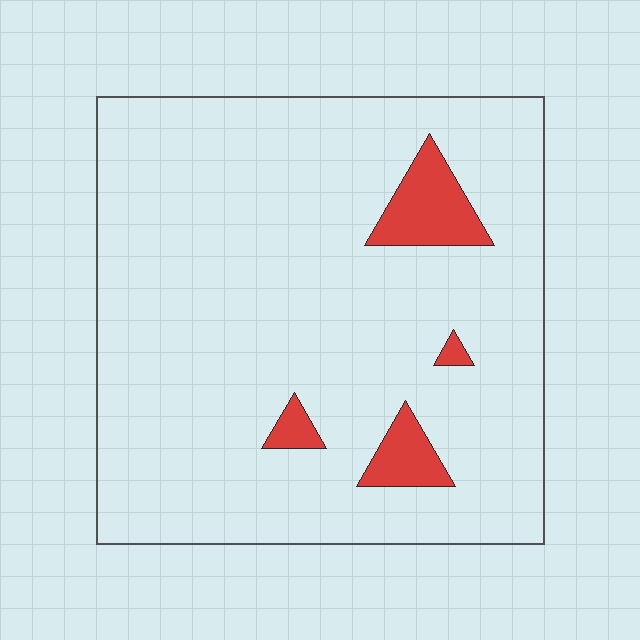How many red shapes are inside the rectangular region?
4.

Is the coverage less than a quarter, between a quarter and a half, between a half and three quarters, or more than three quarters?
Less than a quarter.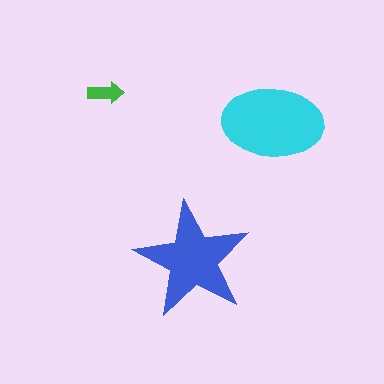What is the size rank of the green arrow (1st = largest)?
3rd.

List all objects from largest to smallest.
The cyan ellipse, the blue star, the green arrow.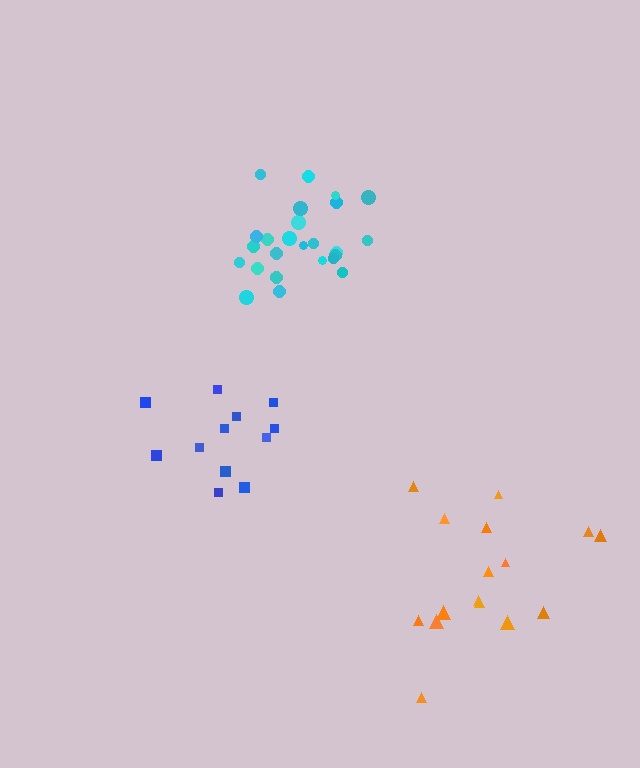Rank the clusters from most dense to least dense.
cyan, blue, orange.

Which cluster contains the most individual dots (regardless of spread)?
Cyan (26).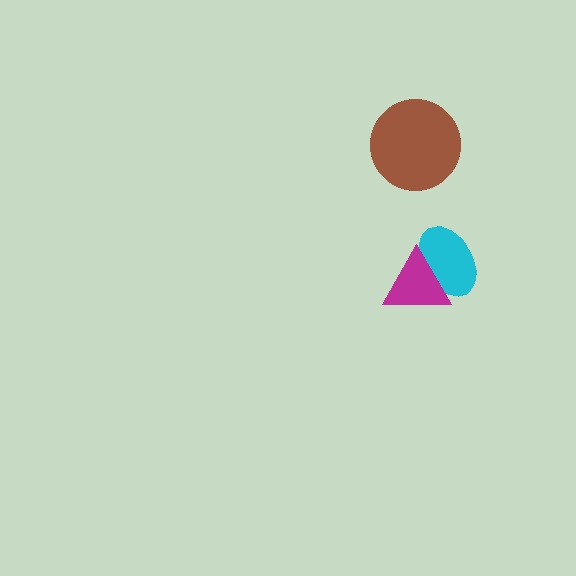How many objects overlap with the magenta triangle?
1 object overlaps with the magenta triangle.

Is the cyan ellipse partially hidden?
Yes, it is partially covered by another shape.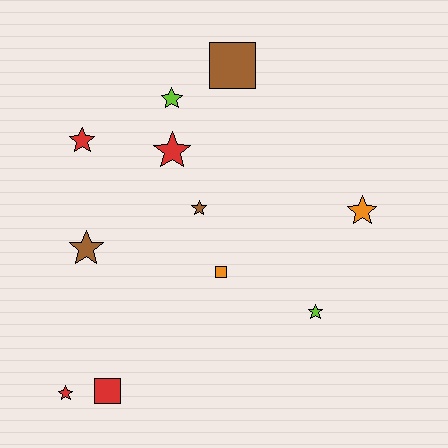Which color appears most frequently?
Red, with 4 objects.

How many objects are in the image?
There are 11 objects.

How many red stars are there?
There are 3 red stars.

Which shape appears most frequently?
Star, with 8 objects.